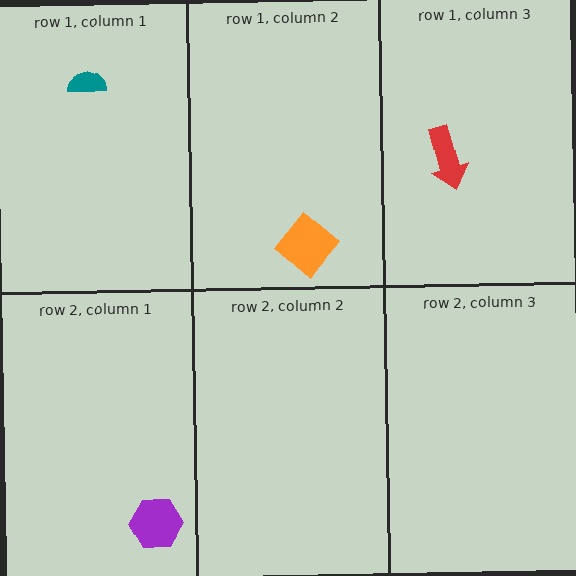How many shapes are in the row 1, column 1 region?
1.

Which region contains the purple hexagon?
The row 2, column 1 region.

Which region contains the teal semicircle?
The row 1, column 1 region.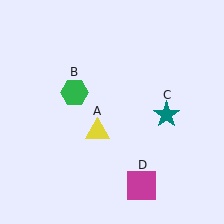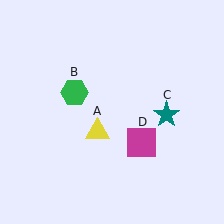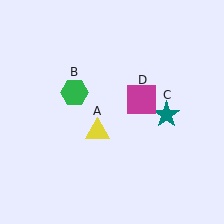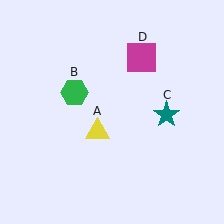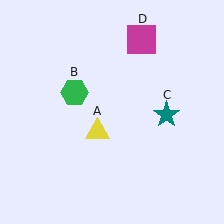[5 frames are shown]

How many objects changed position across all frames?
1 object changed position: magenta square (object D).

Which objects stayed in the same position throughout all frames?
Yellow triangle (object A) and green hexagon (object B) and teal star (object C) remained stationary.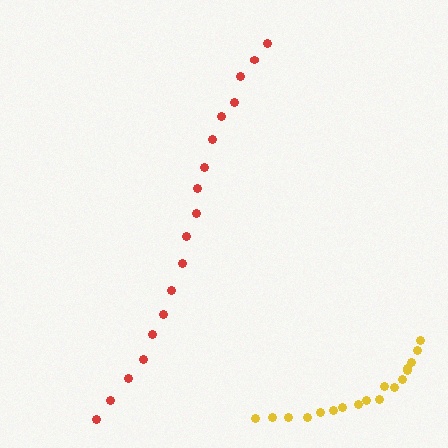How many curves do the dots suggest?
There are 2 distinct paths.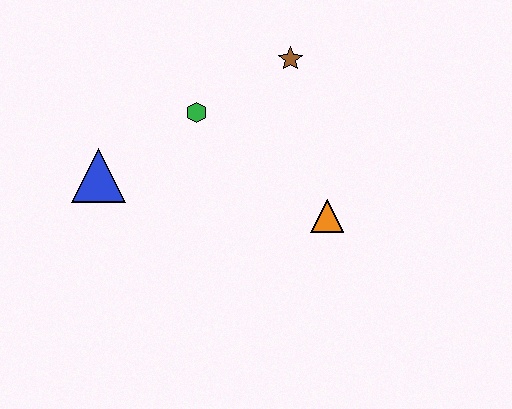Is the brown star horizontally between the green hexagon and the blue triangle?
No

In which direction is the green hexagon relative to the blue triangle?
The green hexagon is to the right of the blue triangle.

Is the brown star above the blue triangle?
Yes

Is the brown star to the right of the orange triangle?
No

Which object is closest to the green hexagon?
The brown star is closest to the green hexagon.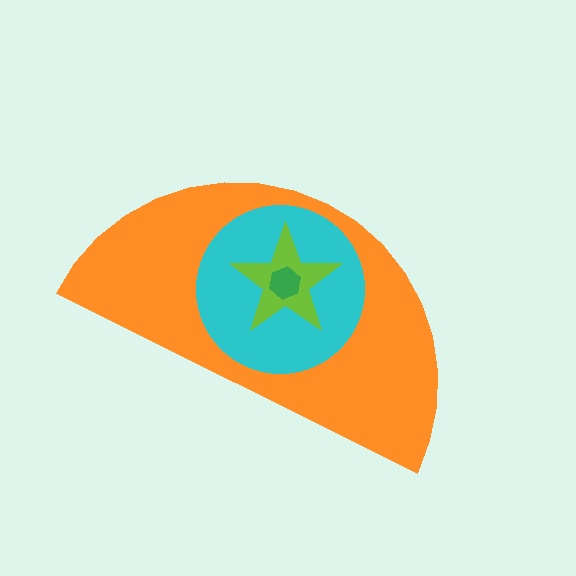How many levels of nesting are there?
4.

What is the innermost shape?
The green hexagon.